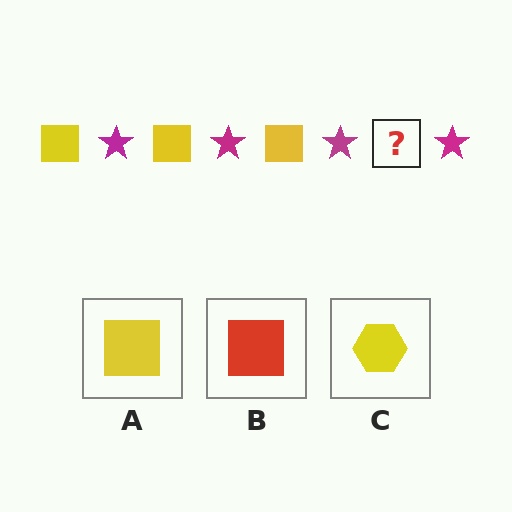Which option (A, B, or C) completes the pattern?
A.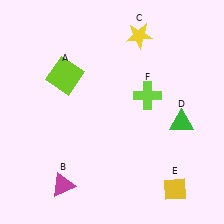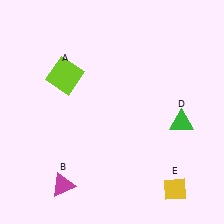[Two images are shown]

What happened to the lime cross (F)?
The lime cross (F) was removed in Image 2. It was in the top-right area of Image 1.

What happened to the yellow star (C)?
The yellow star (C) was removed in Image 2. It was in the top-right area of Image 1.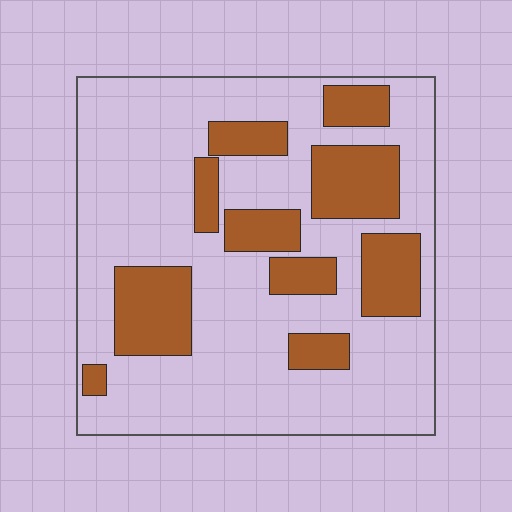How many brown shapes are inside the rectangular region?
10.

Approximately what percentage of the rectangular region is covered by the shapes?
Approximately 25%.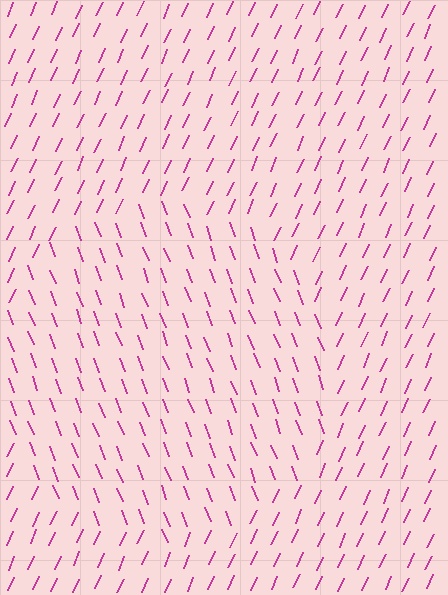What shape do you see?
I see a circle.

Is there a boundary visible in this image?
Yes, there is a texture boundary formed by a change in line orientation.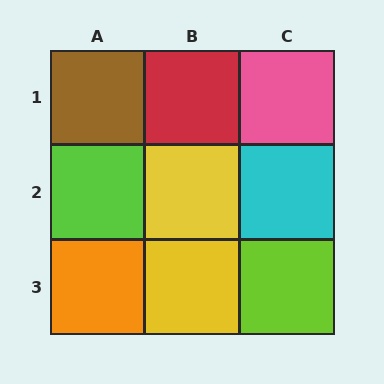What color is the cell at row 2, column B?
Yellow.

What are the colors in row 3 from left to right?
Orange, yellow, lime.